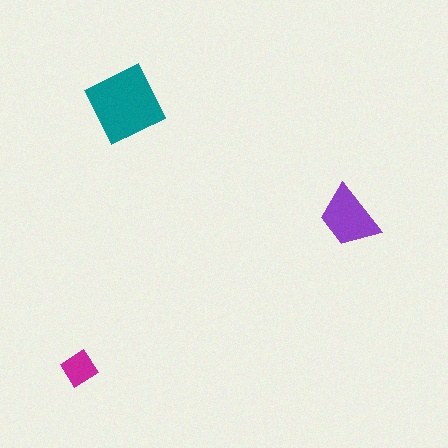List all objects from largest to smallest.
The teal diamond, the purple trapezoid, the magenta diamond.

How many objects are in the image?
There are 3 objects in the image.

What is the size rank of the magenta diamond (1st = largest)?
3rd.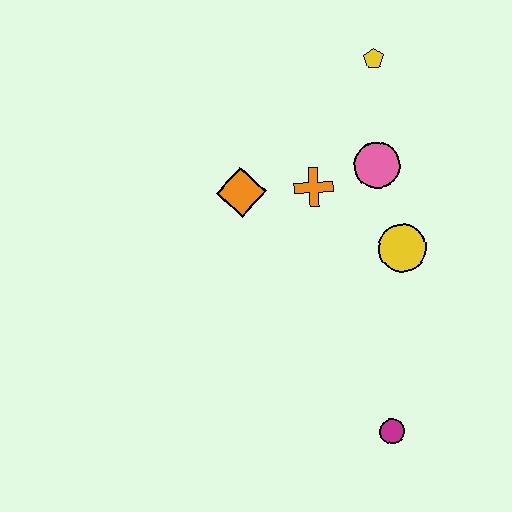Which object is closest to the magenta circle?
The yellow circle is closest to the magenta circle.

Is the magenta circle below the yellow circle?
Yes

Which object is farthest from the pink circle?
The magenta circle is farthest from the pink circle.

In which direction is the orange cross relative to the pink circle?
The orange cross is to the left of the pink circle.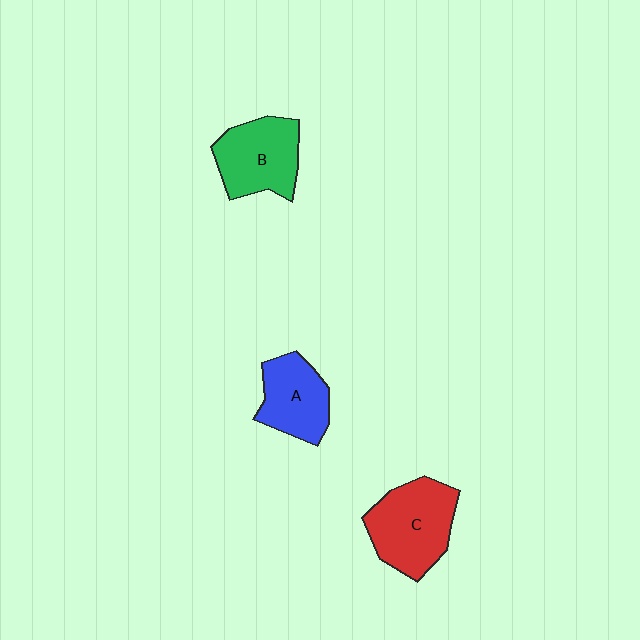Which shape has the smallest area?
Shape A (blue).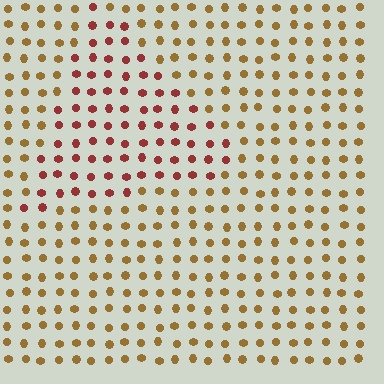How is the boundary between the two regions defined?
The boundary is defined purely by a slight shift in hue (about 40 degrees). Spacing, size, and orientation are identical on both sides.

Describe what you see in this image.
The image is filled with small brown elements in a uniform arrangement. A triangle-shaped region is visible where the elements are tinted to a slightly different hue, forming a subtle color boundary.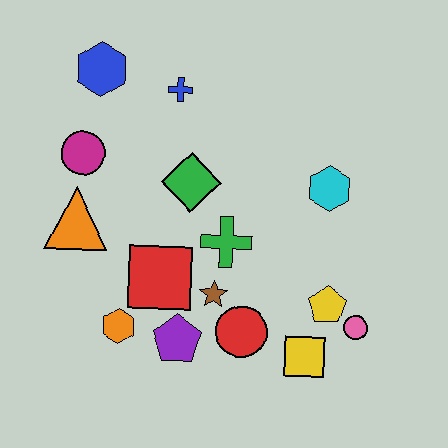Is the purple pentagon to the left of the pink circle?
Yes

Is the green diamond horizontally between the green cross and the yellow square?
No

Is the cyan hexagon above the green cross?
Yes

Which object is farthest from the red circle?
The blue hexagon is farthest from the red circle.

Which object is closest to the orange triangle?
The magenta circle is closest to the orange triangle.